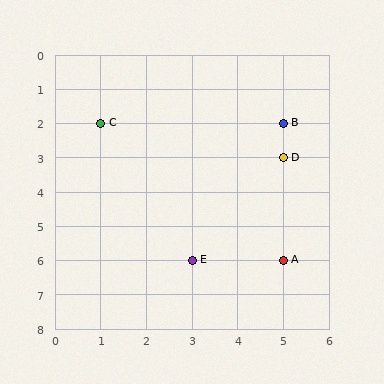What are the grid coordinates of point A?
Point A is at grid coordinates (5, 6).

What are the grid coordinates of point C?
Point C is at grid coordinates (1, 2).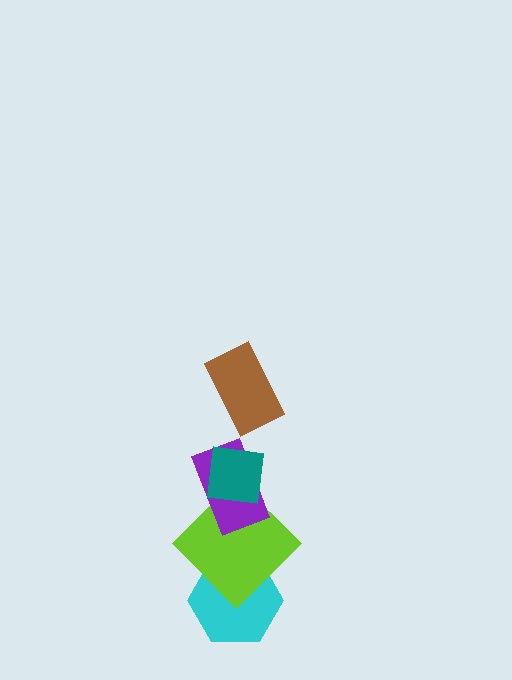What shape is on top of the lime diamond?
The purple rectangle is on top of the lime diamond.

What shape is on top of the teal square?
The brown rectangle is on top of the teal square.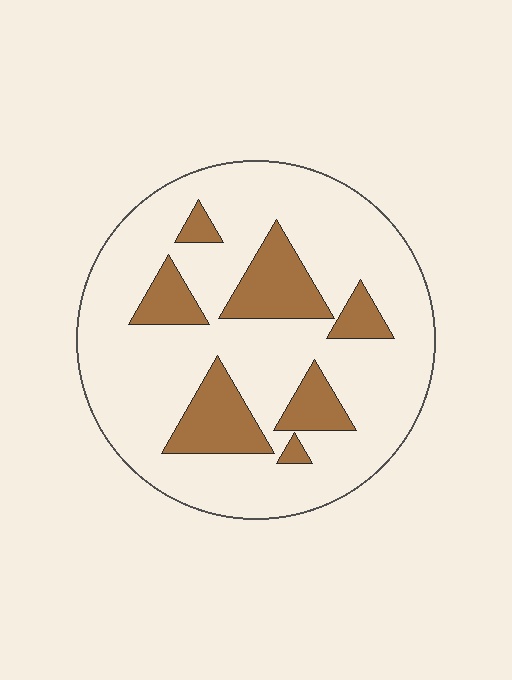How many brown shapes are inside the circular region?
7.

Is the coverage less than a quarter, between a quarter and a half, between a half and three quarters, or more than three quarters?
Less than a quarter.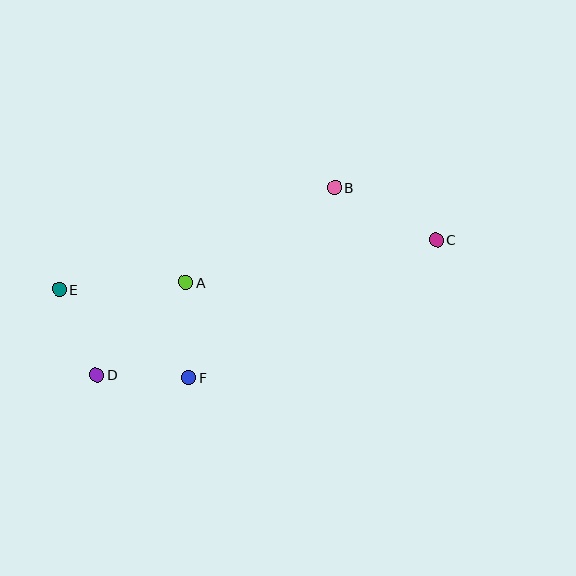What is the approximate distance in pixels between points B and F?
The distance between B and F is approximately 239 pixels.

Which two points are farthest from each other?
Points C and E are farthest from each other.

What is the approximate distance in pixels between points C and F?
The distance between C and F is approximately 283 pixels.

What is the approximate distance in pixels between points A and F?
The distance between A and F is approximately 95 pixels.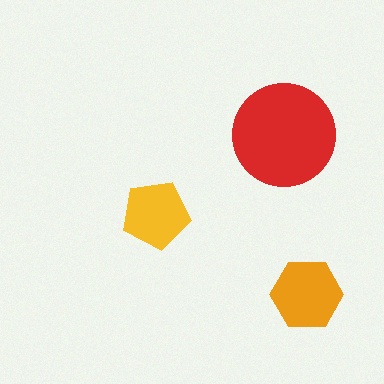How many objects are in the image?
There are 3 objects in the image.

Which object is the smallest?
The yellow pentagon.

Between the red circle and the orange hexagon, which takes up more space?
The red circle.